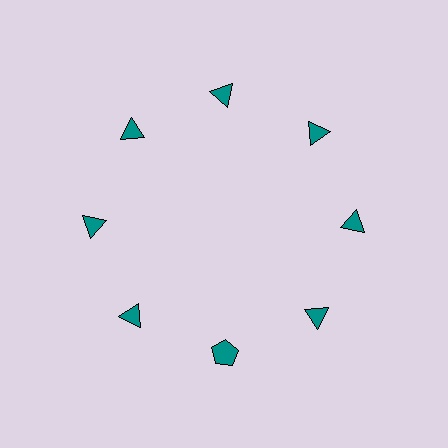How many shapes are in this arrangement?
There are 8 shapes arranged in a ring pattern.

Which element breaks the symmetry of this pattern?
The teal pentagon at roughly the 6 o'clock position breaks the symmetry. All other shapes are teal triangles.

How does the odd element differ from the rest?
It has a different shape: pentagon instead of triangle.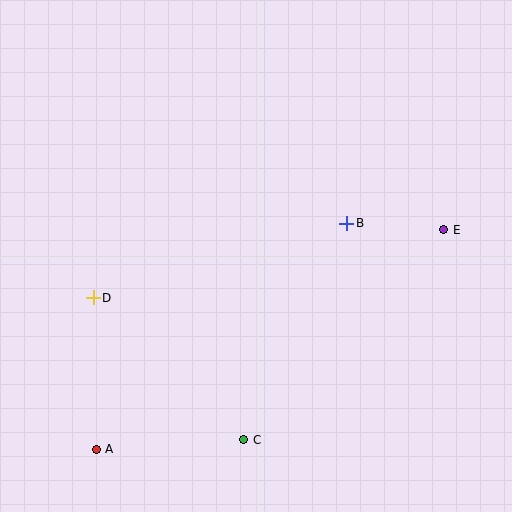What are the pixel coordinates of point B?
Point B is at (347, 223).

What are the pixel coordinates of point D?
Point D is at (93, 298).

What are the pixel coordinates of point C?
Point C is at (244, 440).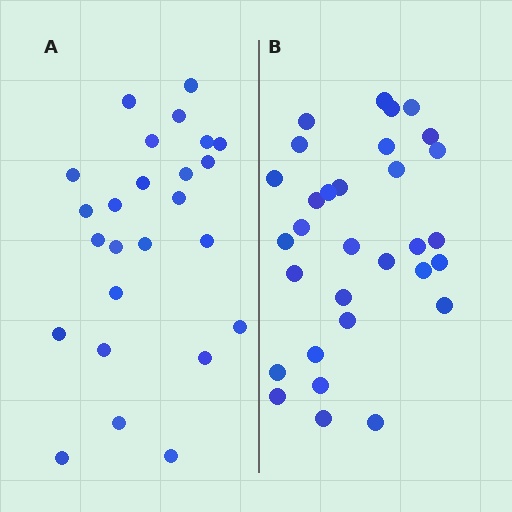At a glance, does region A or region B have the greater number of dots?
Region B (the right region) has more dots.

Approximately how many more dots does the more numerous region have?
Region B has about 6 more dots than region A.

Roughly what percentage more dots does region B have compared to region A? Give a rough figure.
About 25% more.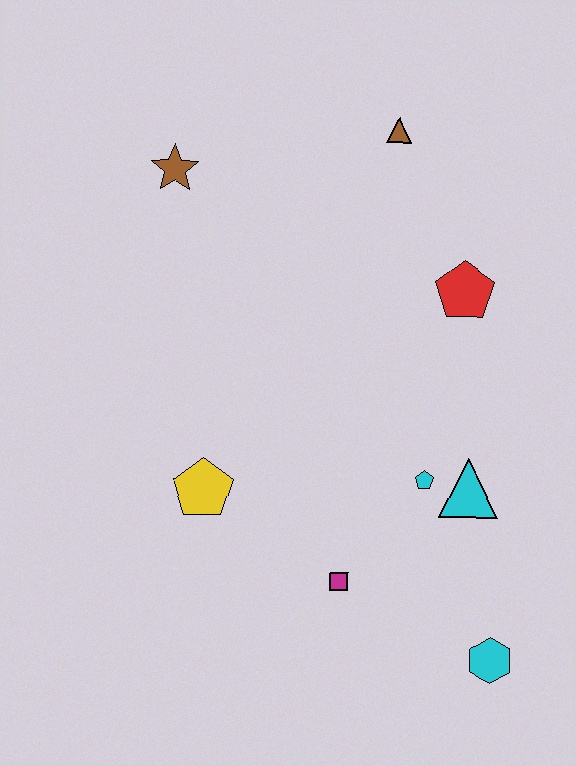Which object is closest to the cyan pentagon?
The cyan triangle is closest to the cyan pentagon.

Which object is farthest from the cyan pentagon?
The brown star is farthest from the cyan pentagon.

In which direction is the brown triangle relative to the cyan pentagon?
The brown triangle is above the cyan pentagon.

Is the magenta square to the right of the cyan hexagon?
No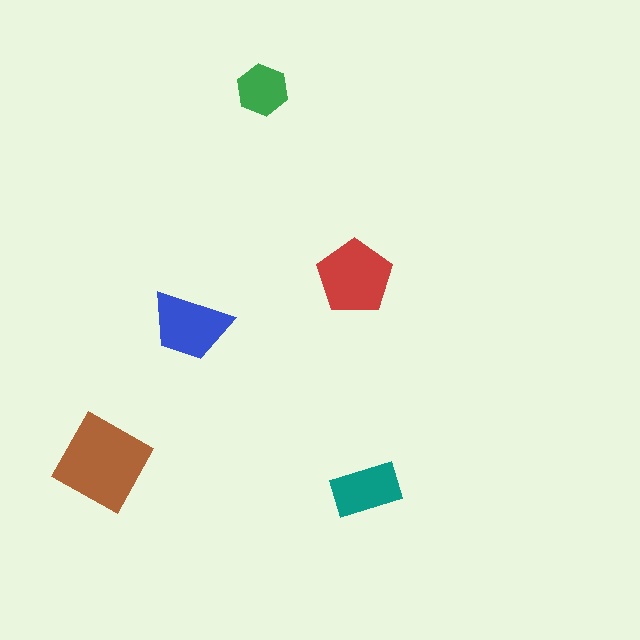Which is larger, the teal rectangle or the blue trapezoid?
The blue trapezoid.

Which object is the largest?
The brown diamond.